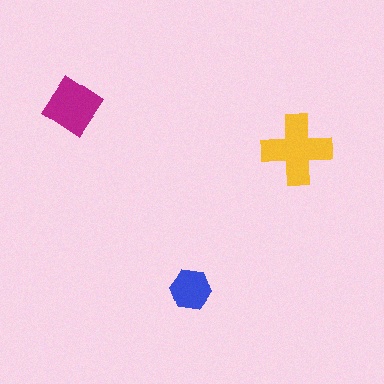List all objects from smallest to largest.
The blue hexagon, the magenta diamond, the yellow cross.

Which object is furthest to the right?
The yellow cross is rightmost.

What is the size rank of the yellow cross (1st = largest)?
1st.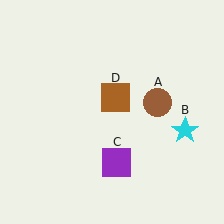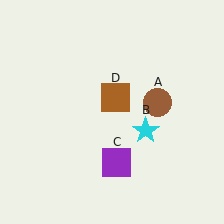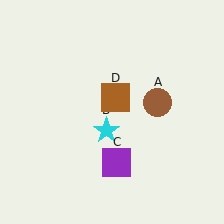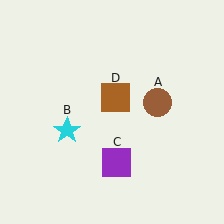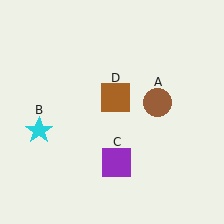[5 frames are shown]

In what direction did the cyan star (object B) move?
The cyan star (object B) moved left.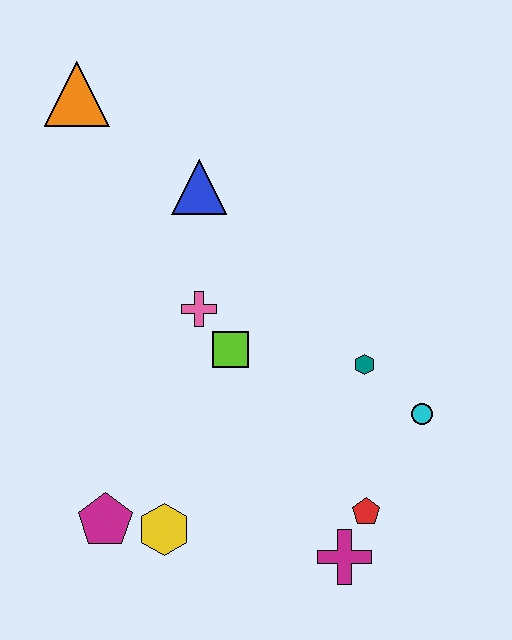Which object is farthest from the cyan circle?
The orange triangle is farthest from the cyan circle.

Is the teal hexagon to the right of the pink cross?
Yes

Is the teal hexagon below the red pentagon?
No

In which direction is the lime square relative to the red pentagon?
The lime square is above the red pentagon.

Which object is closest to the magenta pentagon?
The yellow hexagon is closest to the magenta pentagon.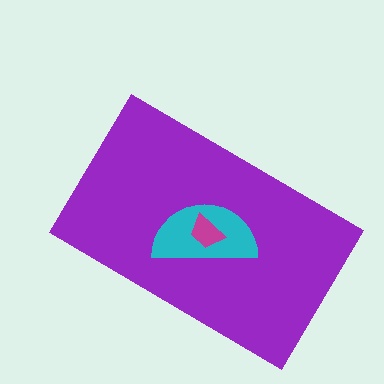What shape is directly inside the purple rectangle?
The cyan semicircle.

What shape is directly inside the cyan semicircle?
The magenta trapezoid.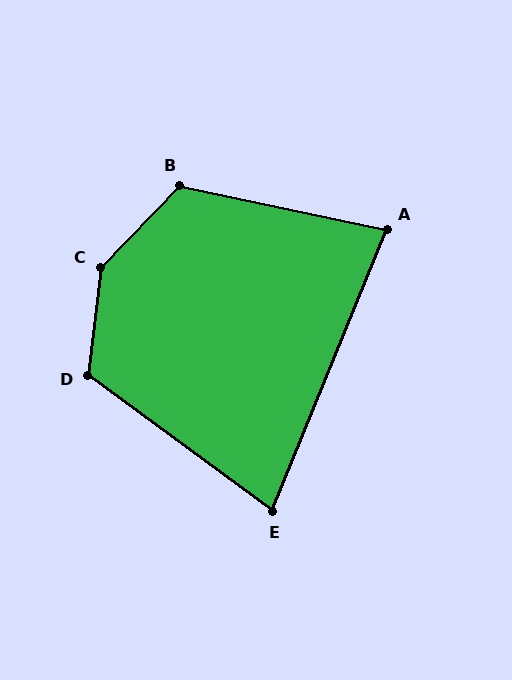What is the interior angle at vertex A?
Approximately 80 degrees (acute).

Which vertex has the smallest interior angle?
E, at approximately 76 degrees.